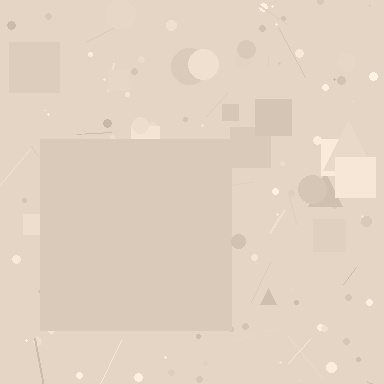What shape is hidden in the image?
A square is hidden in the image.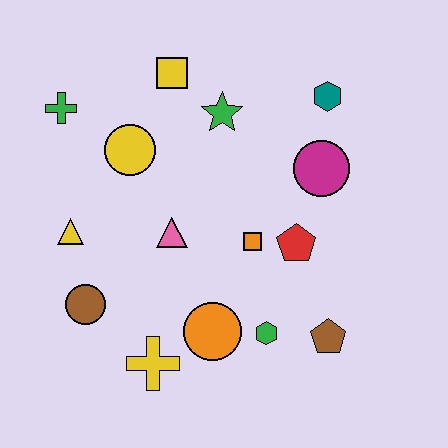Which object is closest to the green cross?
The yellow circle is closest to the green cross.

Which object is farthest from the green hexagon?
The green cross is farthest from the green hexagon.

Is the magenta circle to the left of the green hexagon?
No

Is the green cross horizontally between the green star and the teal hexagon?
No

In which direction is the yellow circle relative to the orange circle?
The yellow circle is above the orange circle.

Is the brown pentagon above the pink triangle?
No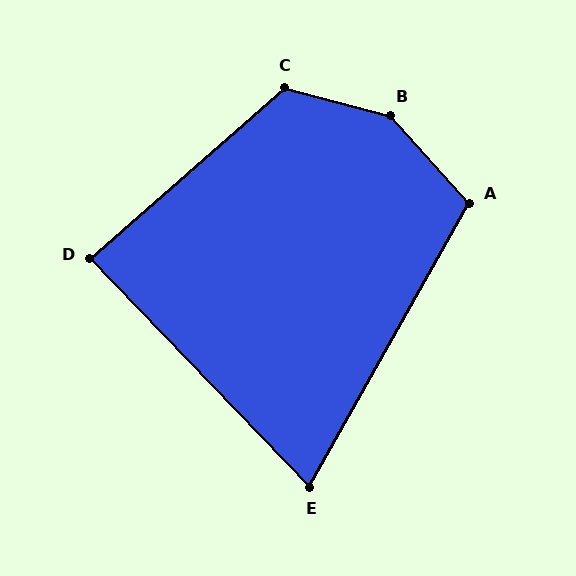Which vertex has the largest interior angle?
B, at approximately 147 degrees.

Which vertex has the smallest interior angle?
E, at approximately 73 degrees.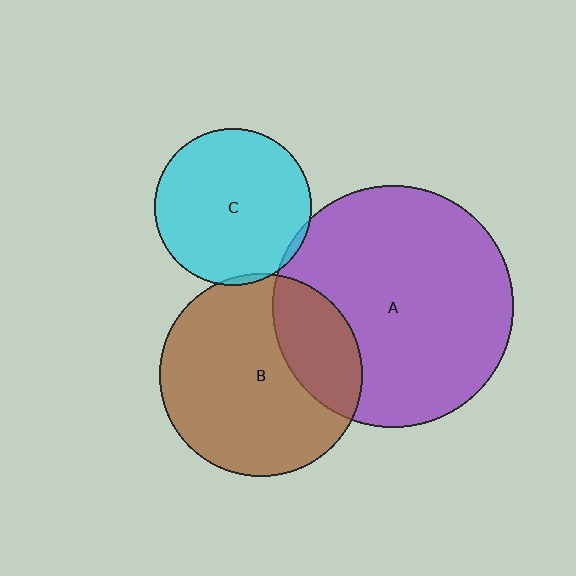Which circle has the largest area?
Circle A (purple).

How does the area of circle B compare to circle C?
Approximately 1.7 times.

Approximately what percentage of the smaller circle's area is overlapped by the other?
Approximately 5%.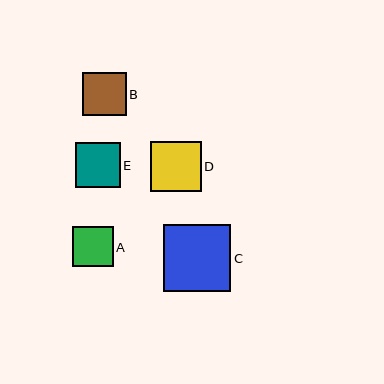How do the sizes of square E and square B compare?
Square E and square B are approximately the same size.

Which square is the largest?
Square C is the largest with a size of approximately 67 pixels.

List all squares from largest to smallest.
From largest to smallest: C, D, E, B, A.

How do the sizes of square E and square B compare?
Square E and square B are approximately the same size.